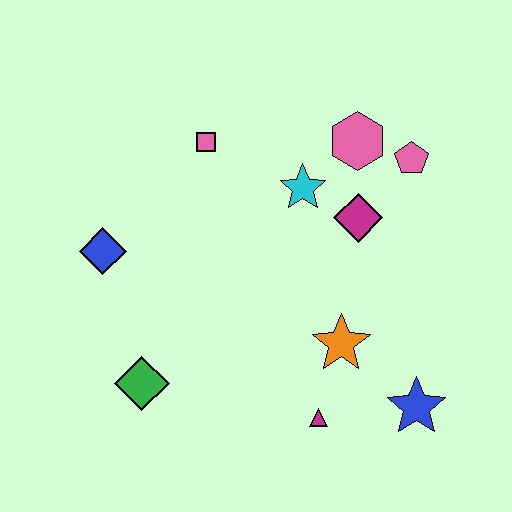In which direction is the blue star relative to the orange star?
The blue star is to the right of the orange star.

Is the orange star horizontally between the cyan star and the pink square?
No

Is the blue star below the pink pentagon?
Yes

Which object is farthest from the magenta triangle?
The pink square is farthest from the magenta triangle.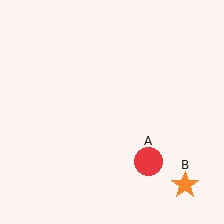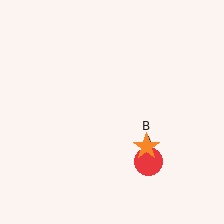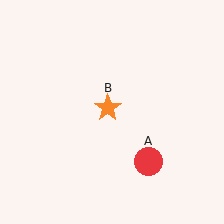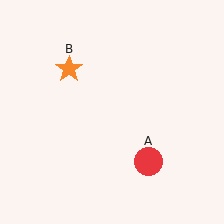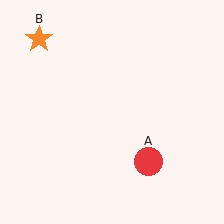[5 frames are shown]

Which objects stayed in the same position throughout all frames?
Red circle (object A) remained stationary.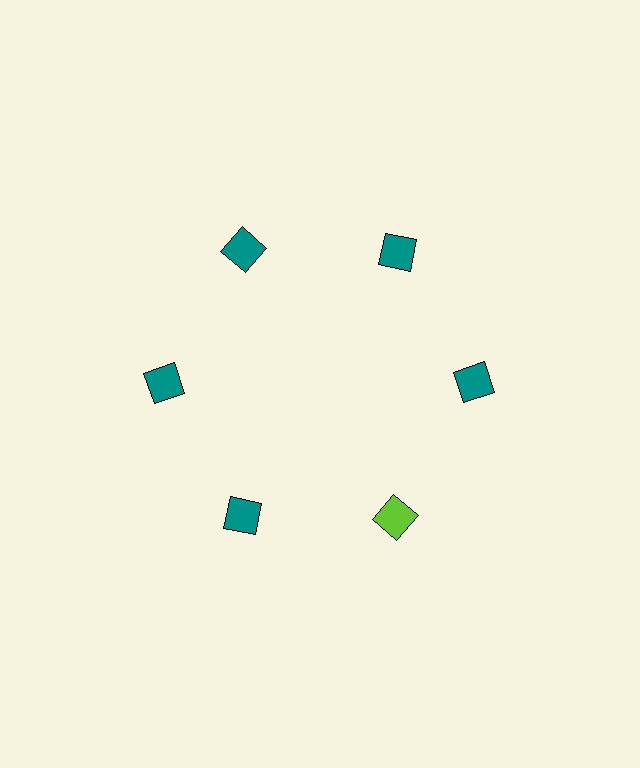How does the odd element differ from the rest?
It has a different color: lime instead of teal.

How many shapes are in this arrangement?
There are 6 shapes arranged in a ring pattern.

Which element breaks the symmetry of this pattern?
The lime diamond at roughly the 5 o'clock position breaks the symmetry. All other shapes are teal diamonds.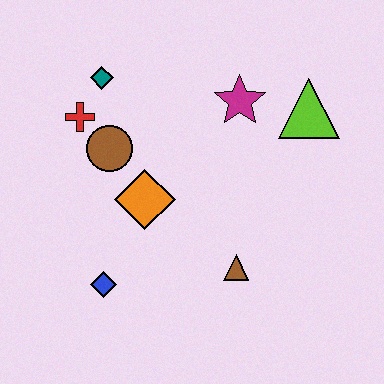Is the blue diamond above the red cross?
No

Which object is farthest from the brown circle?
The lime triangle is farthest from the brown circle.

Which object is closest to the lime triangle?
The magenta star is closest to the lime triangle.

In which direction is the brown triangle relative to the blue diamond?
The brown triangle is to the right of the blue diamond.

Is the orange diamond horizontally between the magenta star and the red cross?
Yes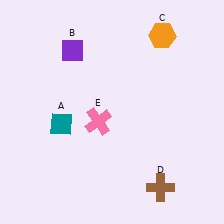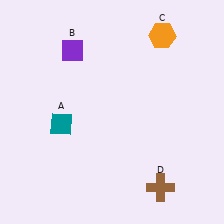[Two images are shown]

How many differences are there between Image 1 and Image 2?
There is 1 difference between the two images.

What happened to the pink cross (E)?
The pink cross (E) was removed in Image 2. It was in the bottom-left area of Image 1.